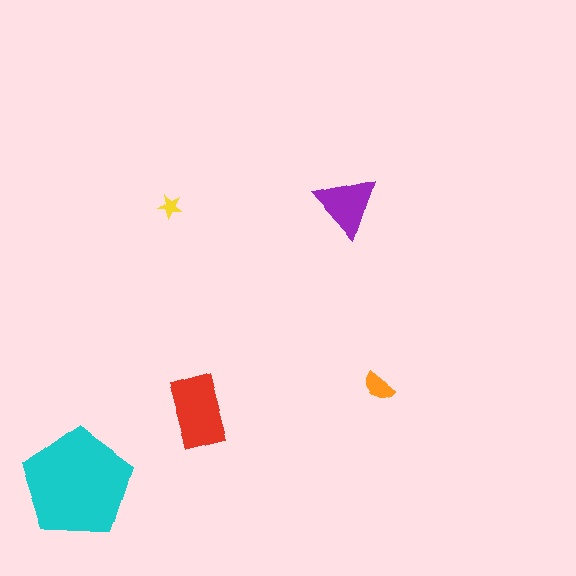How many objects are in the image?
There are 5 objects in the image.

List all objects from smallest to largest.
The yellow star, the orange semicircle, the purple triangle, the red rectangle, the cyan pentagon.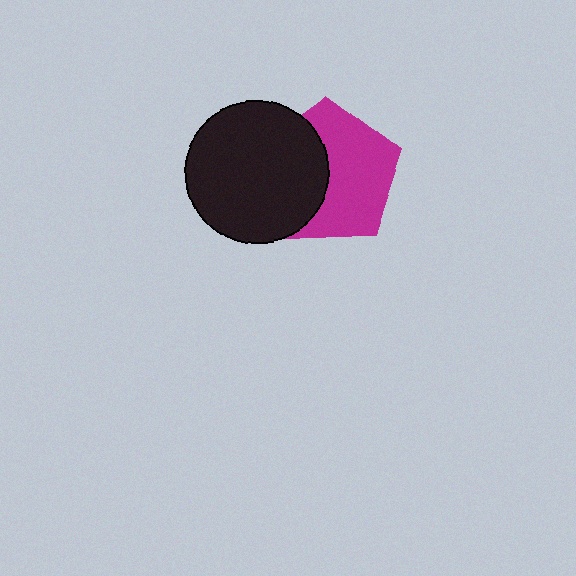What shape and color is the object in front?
The object in front is a black circle.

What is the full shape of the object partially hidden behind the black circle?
The partially hidden object is a magenta pentagon.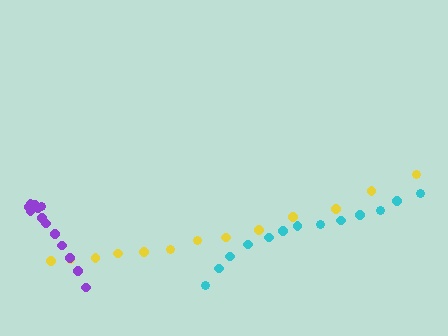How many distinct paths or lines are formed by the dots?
There are 3 distinct paths.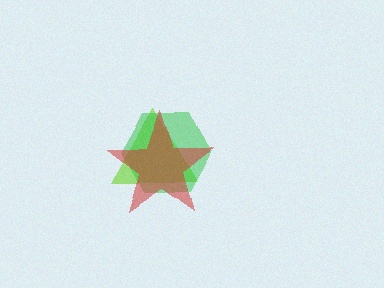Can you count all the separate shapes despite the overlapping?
Yes, there are 3 separate shapes.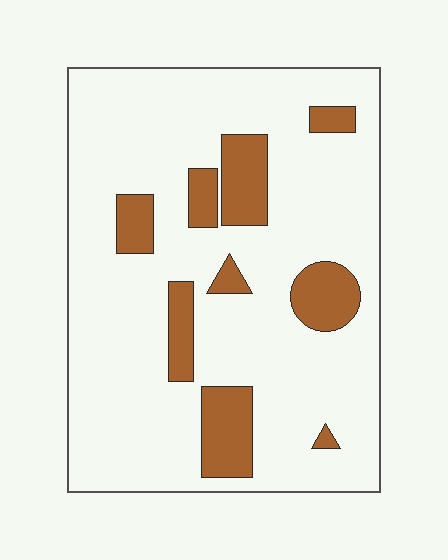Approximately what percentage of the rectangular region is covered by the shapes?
Approximately 15%.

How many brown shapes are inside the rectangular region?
9.